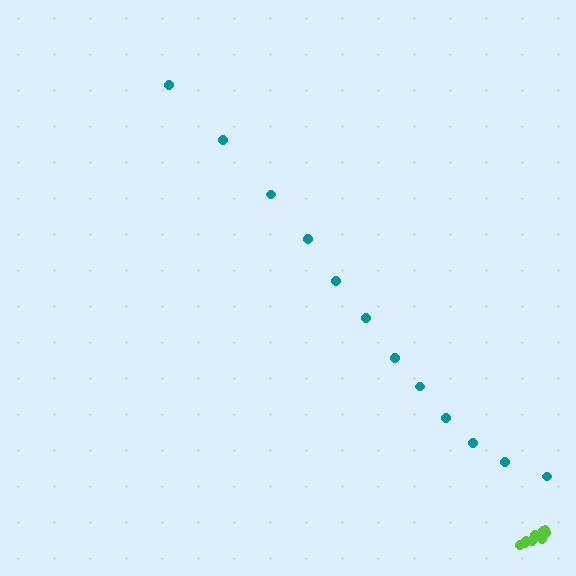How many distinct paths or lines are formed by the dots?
There are 2 distinct paths.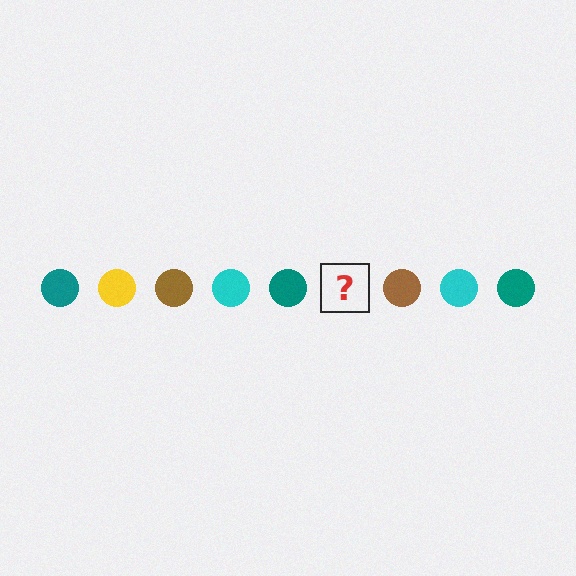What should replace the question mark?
The question mark should be replaced with a yellow circle.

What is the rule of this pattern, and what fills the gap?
The rule is that the pattern cycles through teal, yellow, brown, cyan circles. The gap should be filled with a yellow circle.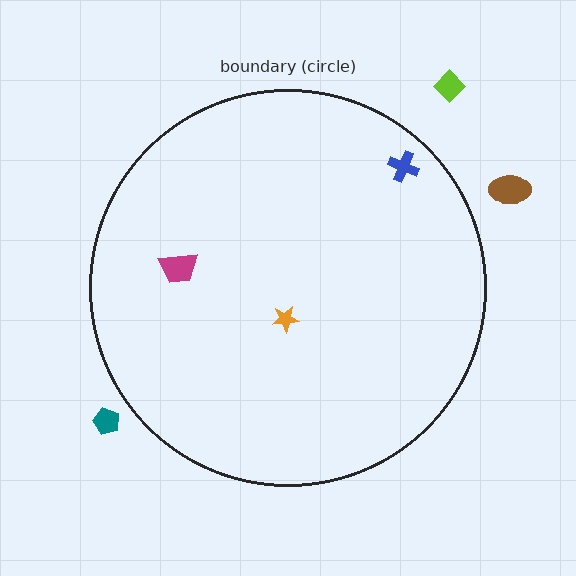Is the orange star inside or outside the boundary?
Inside.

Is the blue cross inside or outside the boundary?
Inside.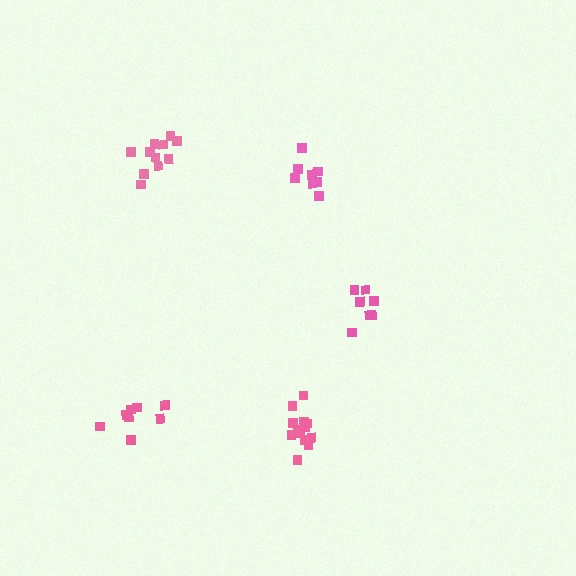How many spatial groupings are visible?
There are 5 spatial groupings.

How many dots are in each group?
Group 1: 11 dots, Group 2: 7 dots, Group 3: 8 dots, Group 4: 13 dots, Group 5: 8 dots (47 total).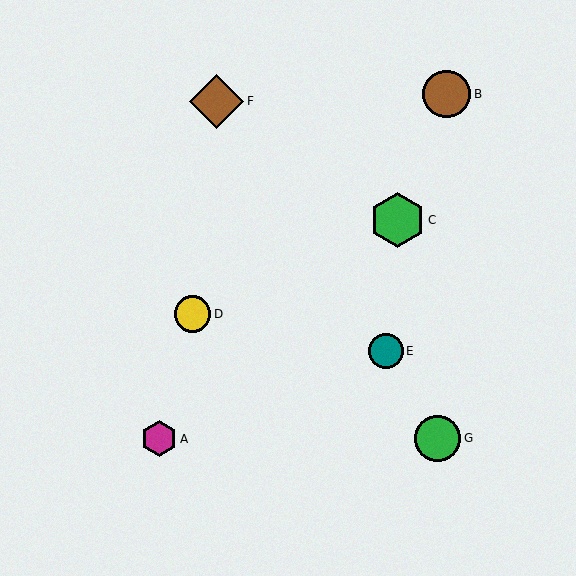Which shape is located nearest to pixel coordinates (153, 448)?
The magenta hexagon (labeled A) at (159, 439) is nearest to that location.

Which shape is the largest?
The green hexagon (labeled C) is the largest.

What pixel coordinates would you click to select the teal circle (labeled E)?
Click at (386, 351) to select the teal circle E.